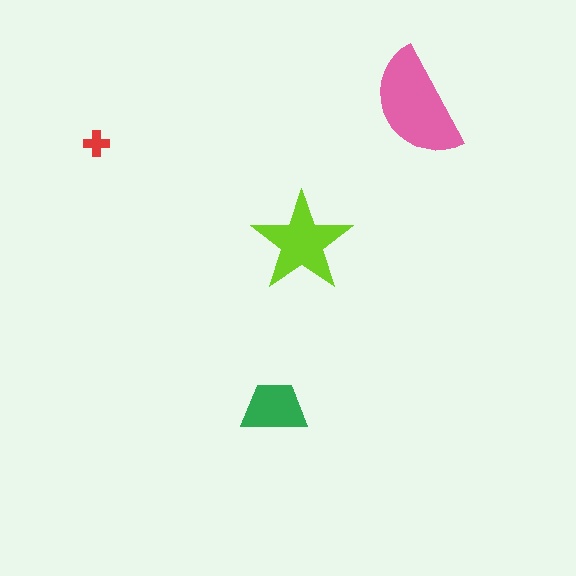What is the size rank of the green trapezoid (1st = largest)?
3rd.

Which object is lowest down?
The green trapezoid is bottommost.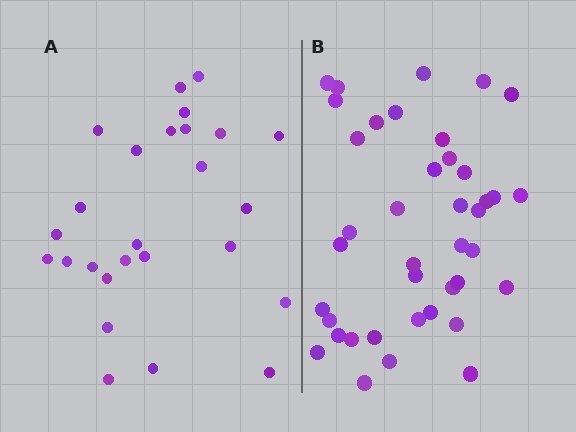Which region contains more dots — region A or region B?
Region B (the right region) has more dots.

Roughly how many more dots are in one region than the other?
Region B has approximately 15 more dots than region A.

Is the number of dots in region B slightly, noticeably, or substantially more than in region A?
Region B has substantially more. The ratio is roughly 1.5 to 1.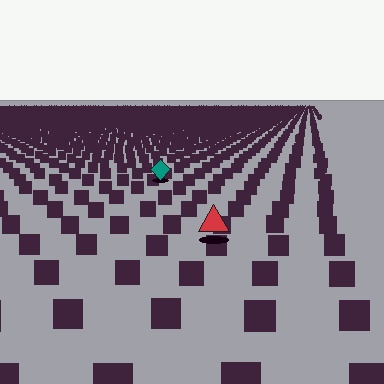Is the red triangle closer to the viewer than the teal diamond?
Yes. The red triangle is closer — you can tell from the texture gradient: the ground texture is coarser near it.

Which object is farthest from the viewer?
The teal diamond is farthest from the viewer. It appears smaller and the ground texture around it is denser.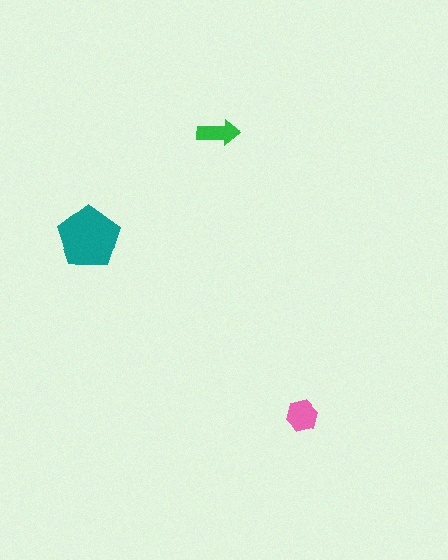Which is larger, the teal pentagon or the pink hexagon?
The teal pentagon.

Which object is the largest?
The teal pentagon.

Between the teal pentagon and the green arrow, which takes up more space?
The teal pentagon.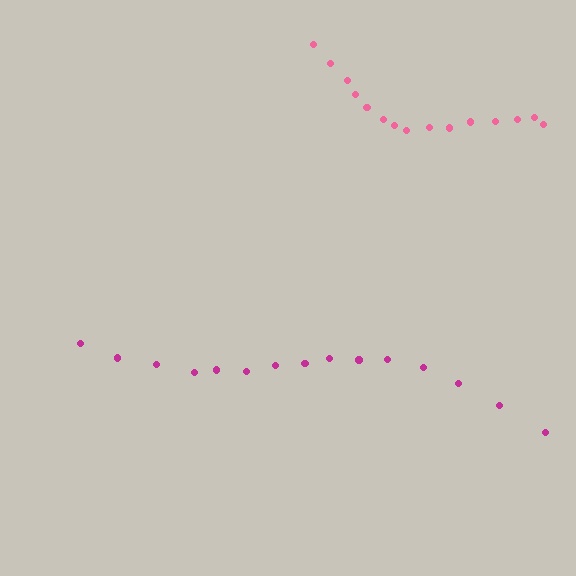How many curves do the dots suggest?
There are 2 distinct paths.